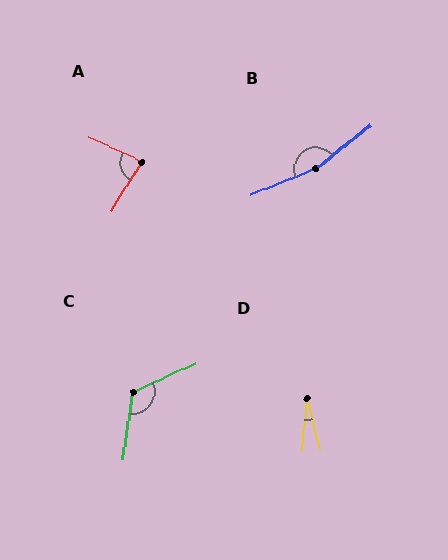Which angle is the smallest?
D, at approximately 20 degrees.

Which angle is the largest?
B, at approximately 164 degrees.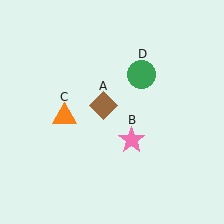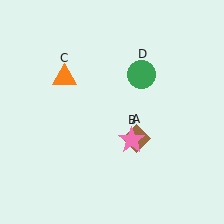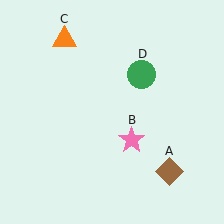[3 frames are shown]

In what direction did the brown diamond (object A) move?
The brown diamond (object A) moved down and to the right.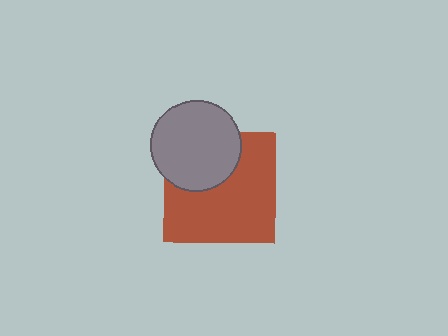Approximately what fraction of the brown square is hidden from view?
Roughly 33% of the brown square is hidden behind the gray circle.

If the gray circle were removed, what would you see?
You would see the complete brown square.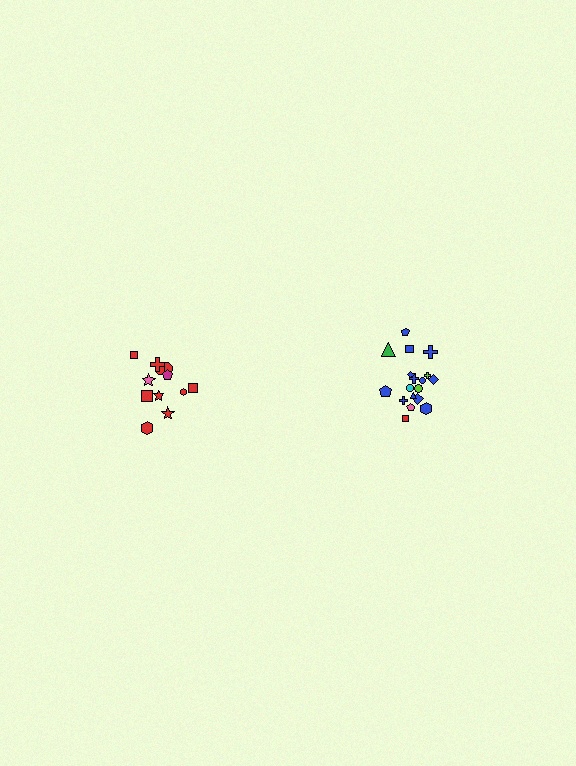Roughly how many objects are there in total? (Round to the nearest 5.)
Roughly 30 objects in total.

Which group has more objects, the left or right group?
The right group.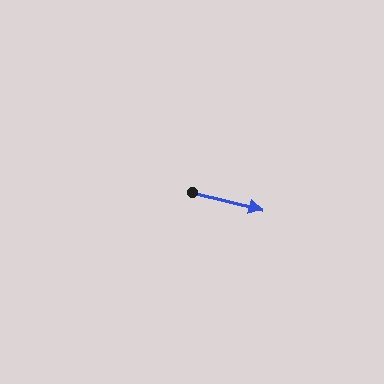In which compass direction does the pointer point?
East.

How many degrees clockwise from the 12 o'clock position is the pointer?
Approximately 104 degrees.